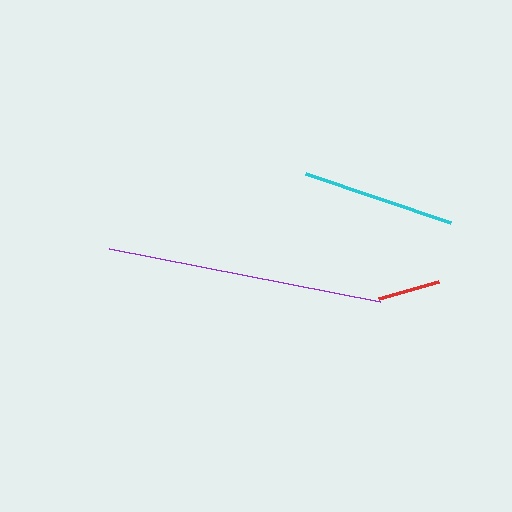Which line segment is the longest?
The purple line is the longest at approximately 276 pixels.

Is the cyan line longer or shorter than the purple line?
The purple line is longer than the cyan line.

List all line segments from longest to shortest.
From longest to shortest: purple, cyan, red.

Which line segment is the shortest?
The red line is the shortest at approximately 62 pixels.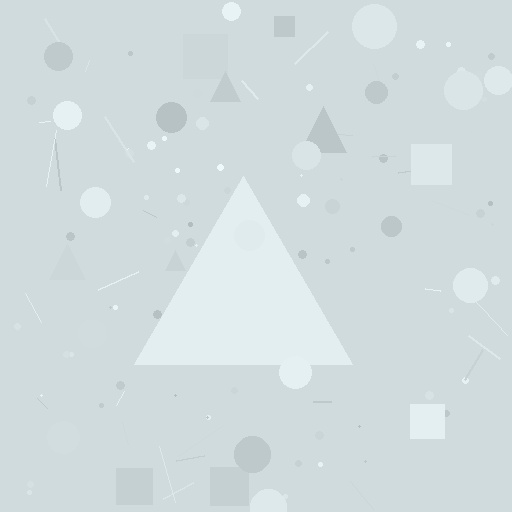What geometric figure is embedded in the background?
A triangle is embedded in the background.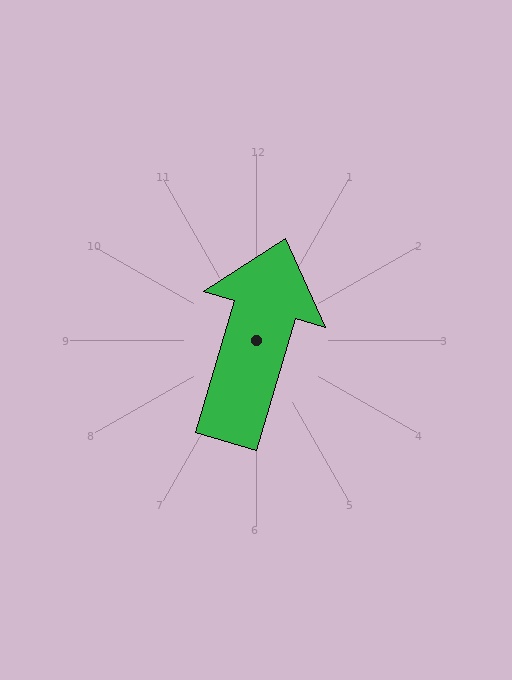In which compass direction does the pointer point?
North.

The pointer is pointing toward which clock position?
Roughly 1 o'clock.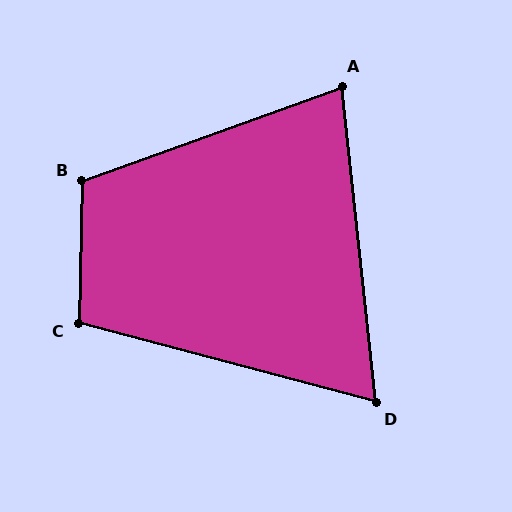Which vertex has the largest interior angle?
B, at approximately 111 degrees.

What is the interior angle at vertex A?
Approximately 76 degrees (acute).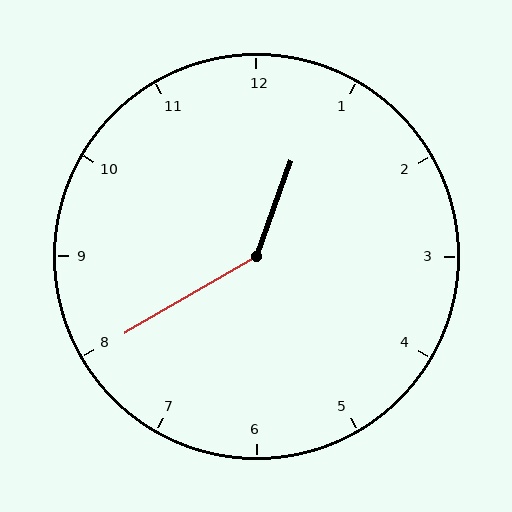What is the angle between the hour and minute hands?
Approximately 140 degrees.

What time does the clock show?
12:40.